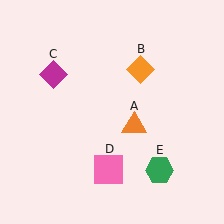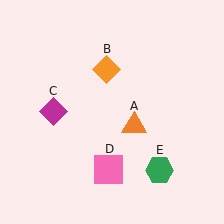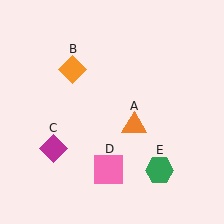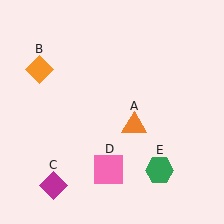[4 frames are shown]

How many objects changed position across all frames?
2 objects changed position: orange diamond (object B), magenta diamond (object C).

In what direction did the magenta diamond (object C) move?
The magenta diamond (object C) moved down.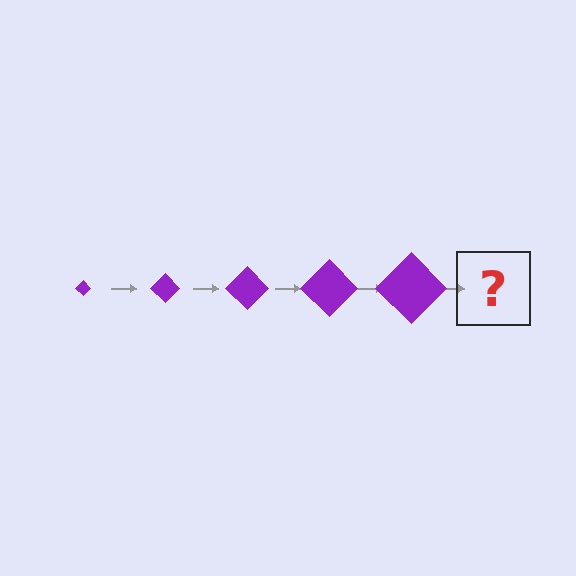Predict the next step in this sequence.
The next step is a purple diamond, larger than the previous one.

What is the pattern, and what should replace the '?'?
The pattern is that the diamond gets progressively larger each step. The '?' should be a purple diamond, larger than the previous one.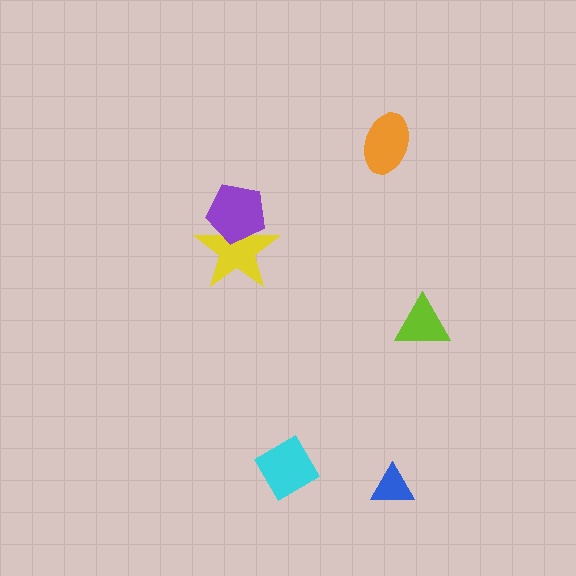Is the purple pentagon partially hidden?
No, no other shape covers it.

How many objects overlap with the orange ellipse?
0 objects overlap with the orange ellipse.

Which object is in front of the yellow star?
The purple pentagon is in front of the yellow star.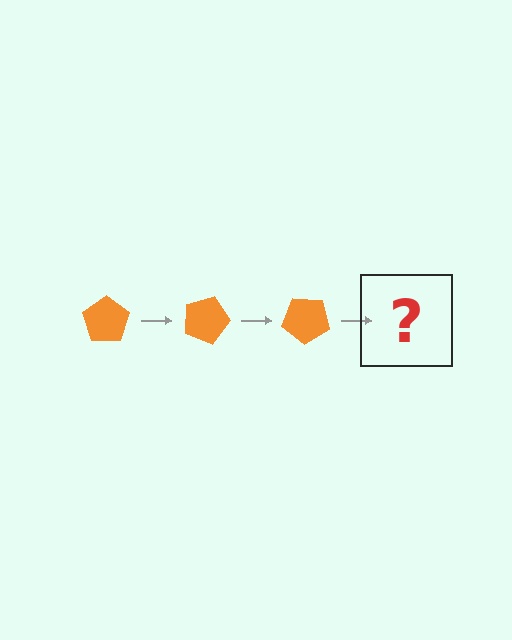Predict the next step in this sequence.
The next step is an orange pentagon rotated 60 degrees.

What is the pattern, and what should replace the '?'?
The pattern is that the pentagon rotates 20 degrees each step. The '?' should be an orange pentagon rotated 60 degrees.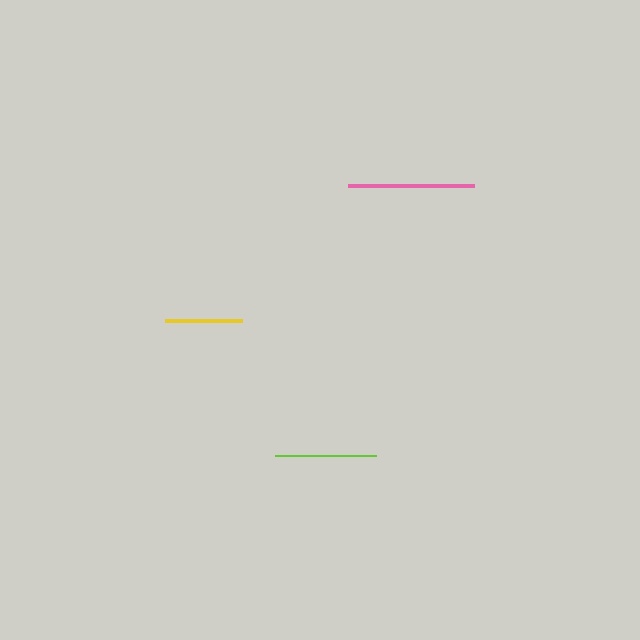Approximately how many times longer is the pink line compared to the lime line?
The pink line is approximately 1.3 times the length of the lime line.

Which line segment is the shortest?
The yellow line is the shortest at approximately 77 pixels.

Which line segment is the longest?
The pink line is the longest at approximately 126 pixels.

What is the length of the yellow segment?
The yellow segment is approximately 77 pixels long.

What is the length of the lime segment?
The lime segment is approximately 100 pixels long.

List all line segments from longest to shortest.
From longest to shortest: pink, lime, yellow.